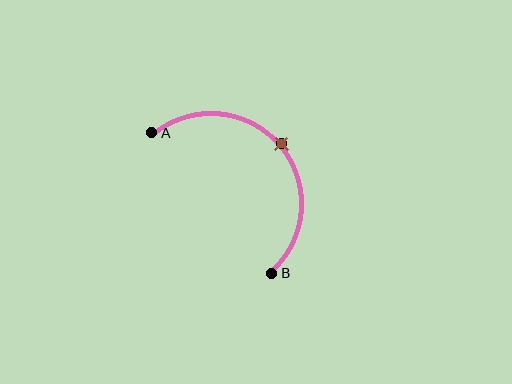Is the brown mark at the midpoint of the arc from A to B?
Yes. The brown mark lies on the arc at equal arc-length from both A and B — it is the arc midpoint.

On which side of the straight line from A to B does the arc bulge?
The arc bulges above and to the right of the straight line connecting A and B.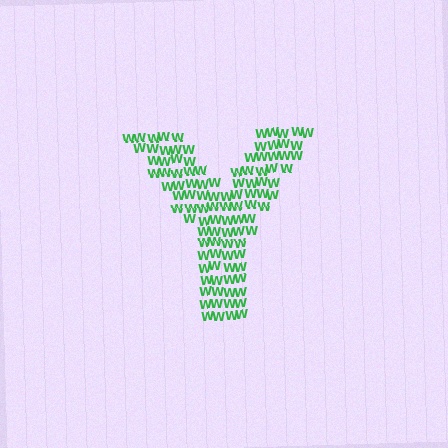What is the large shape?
The large shape is the letter Y.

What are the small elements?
The small elements are letter W's.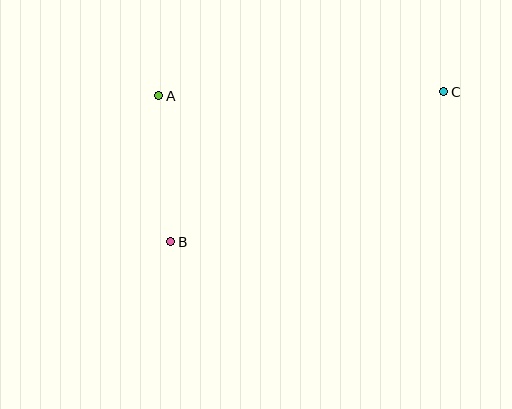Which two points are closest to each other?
Points A and B are closest to each other.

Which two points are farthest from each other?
Points B and C are farthest from each other.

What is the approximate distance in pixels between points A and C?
The distance between A and C is approximately 285 pixels.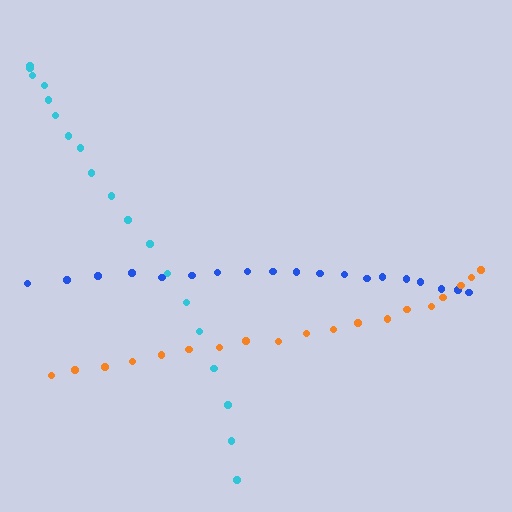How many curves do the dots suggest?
There are 3 distinct paths.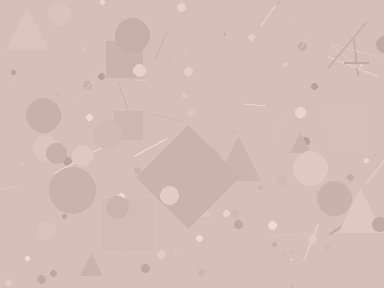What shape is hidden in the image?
A diamond is hidden in the image.